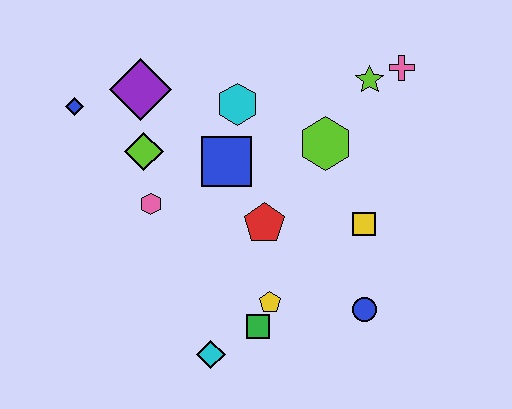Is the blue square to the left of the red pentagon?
Yes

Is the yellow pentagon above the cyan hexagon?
No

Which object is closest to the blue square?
The cyan hexagon is closest to the blue square.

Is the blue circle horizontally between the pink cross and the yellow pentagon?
Yes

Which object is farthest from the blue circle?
The blue diamond is farthest from the blue circle.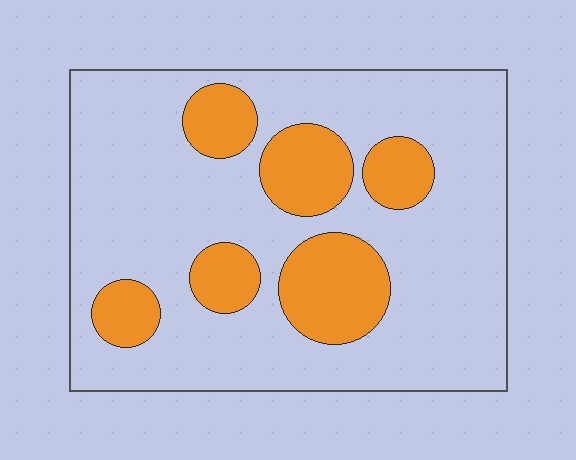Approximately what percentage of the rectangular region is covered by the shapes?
Approximately 25%.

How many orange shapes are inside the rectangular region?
6.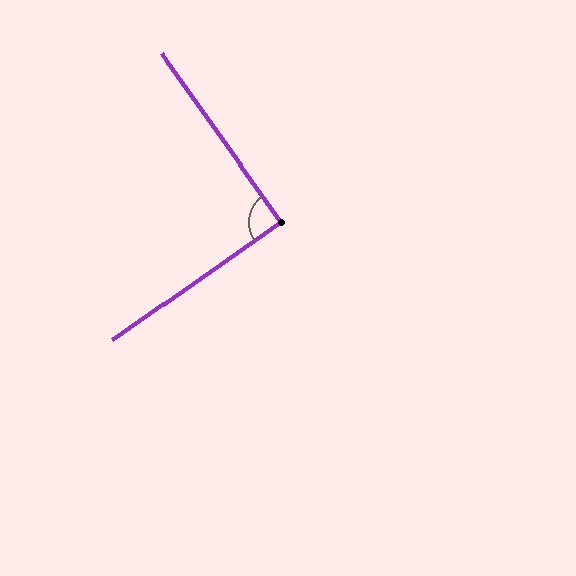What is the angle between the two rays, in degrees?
Approximately 89 degrees.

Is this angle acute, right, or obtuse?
It is approximately a right angle.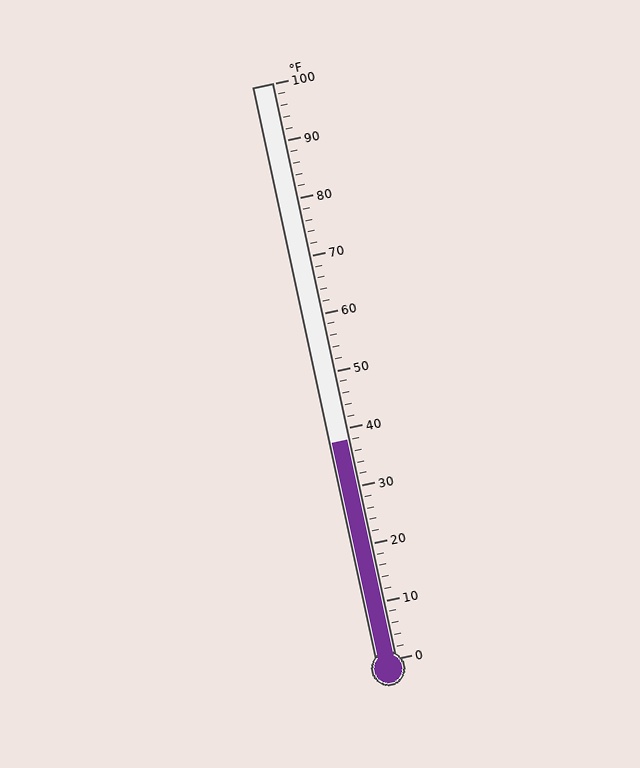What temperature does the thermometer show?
The thermometer shows approximately 38°F.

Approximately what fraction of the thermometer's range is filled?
The thermometer is filled to approximately 40% of its range.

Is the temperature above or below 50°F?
The temperature is below 50°F.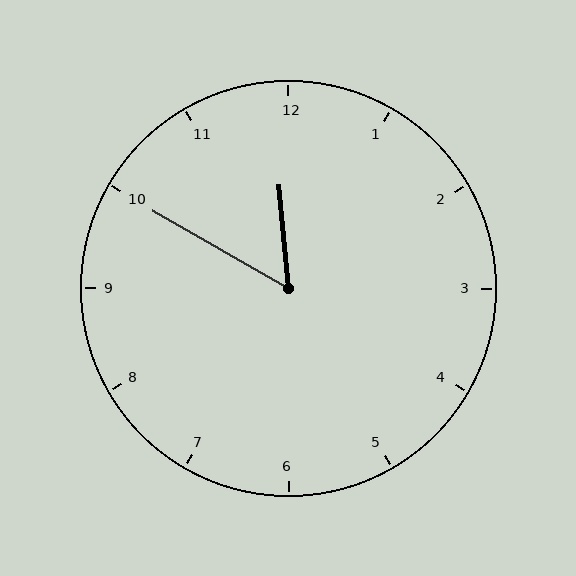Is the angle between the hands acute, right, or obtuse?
It is acute.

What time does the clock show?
11:50.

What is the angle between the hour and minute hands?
Approximately 55 degrees.